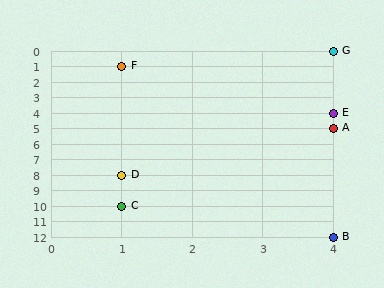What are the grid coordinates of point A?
Point A is at grid coordinates (4, 5).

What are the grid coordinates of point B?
Point B is at grid coordinates (4, 12).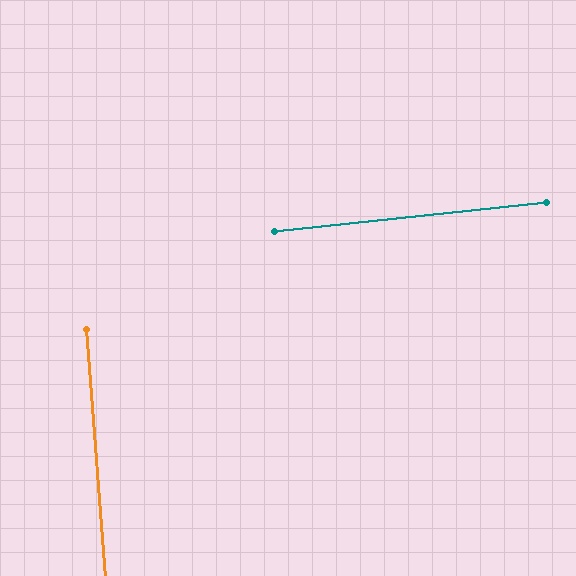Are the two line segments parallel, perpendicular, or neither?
Perpendicular — they meet at approximately 88°.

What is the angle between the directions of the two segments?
Approximately 88 degrees.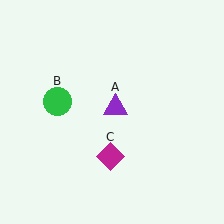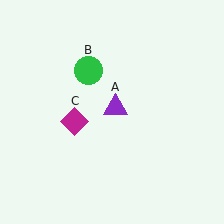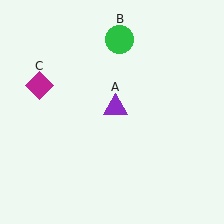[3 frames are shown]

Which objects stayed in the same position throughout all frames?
Purple triangle (object A) remained stationary.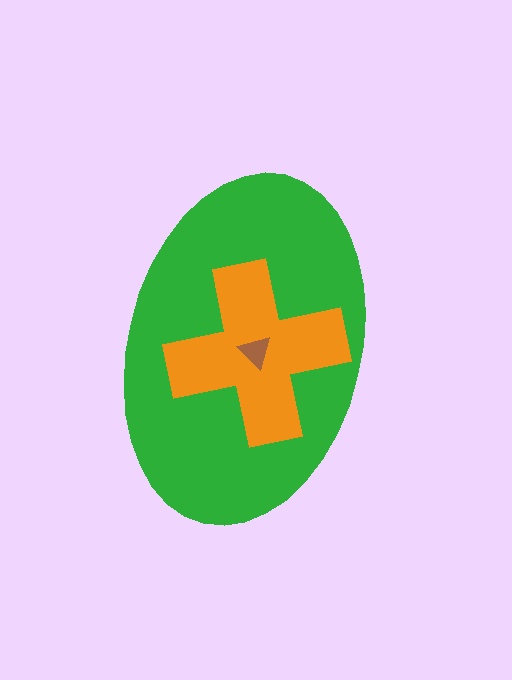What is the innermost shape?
The brown triangle.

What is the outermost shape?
The green ellipse.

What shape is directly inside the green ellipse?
The orange cross.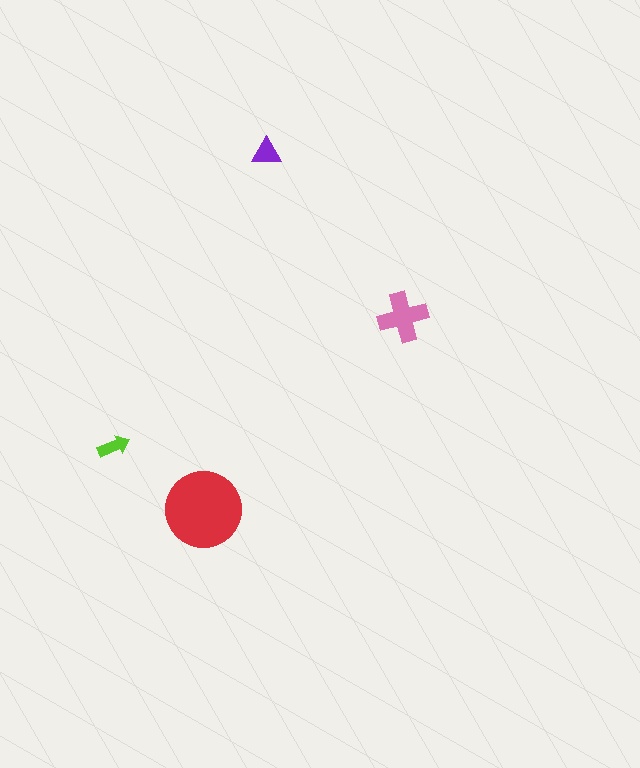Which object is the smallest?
The lime arrow.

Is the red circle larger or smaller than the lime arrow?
Larger.